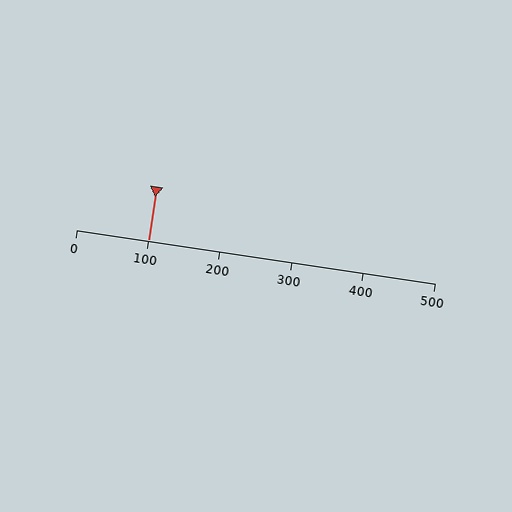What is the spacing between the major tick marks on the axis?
The major ticks are spaced 100 apart.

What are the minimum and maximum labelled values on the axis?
The axis runs from 0 to 500.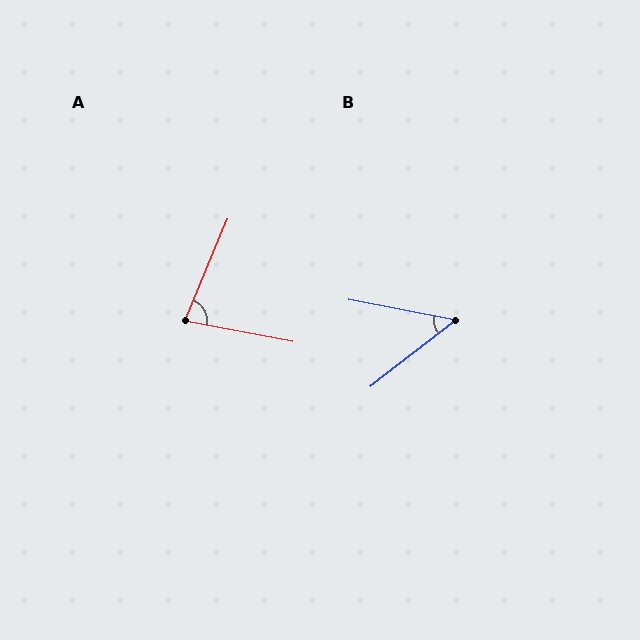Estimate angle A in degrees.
Approximately 78 degrees.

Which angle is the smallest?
B, at approximately 49 degrees.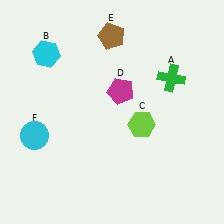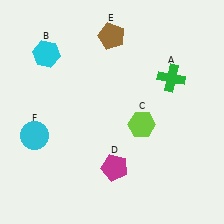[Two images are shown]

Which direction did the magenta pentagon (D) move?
The magenta pentagon (D) moved down.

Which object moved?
The magenta pentagon (D) moved down.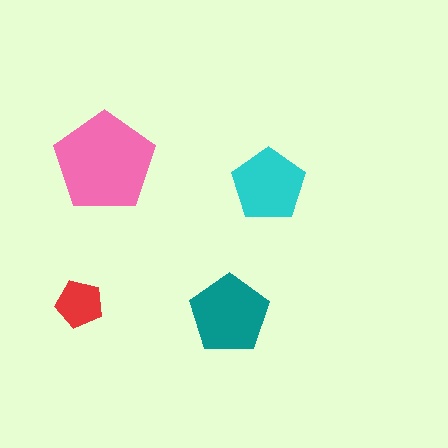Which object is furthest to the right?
The cyan pentagon is rightmost.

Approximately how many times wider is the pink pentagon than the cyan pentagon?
About 1.5 times wider.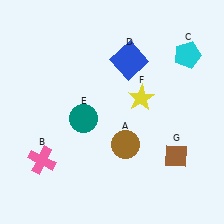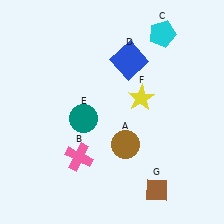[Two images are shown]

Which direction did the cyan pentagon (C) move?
The cyan pentagon (C) moved left.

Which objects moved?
The objects that moved are: the pink cross (B), the cyan pentagon (C), the brown diamond (G).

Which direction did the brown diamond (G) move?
The brown diamond (G) moved down.